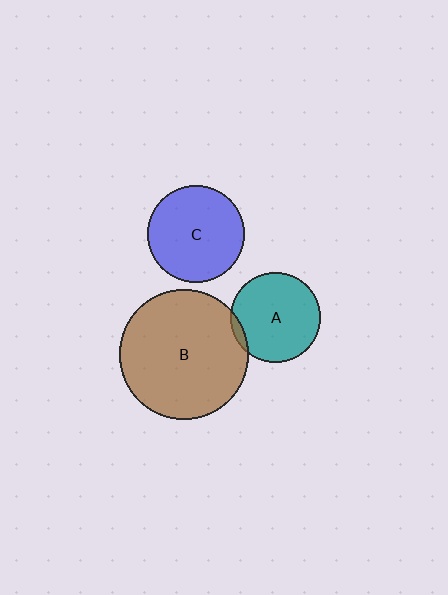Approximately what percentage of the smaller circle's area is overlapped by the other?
Approximately 5%.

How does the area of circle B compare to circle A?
Approximately 2.1 times.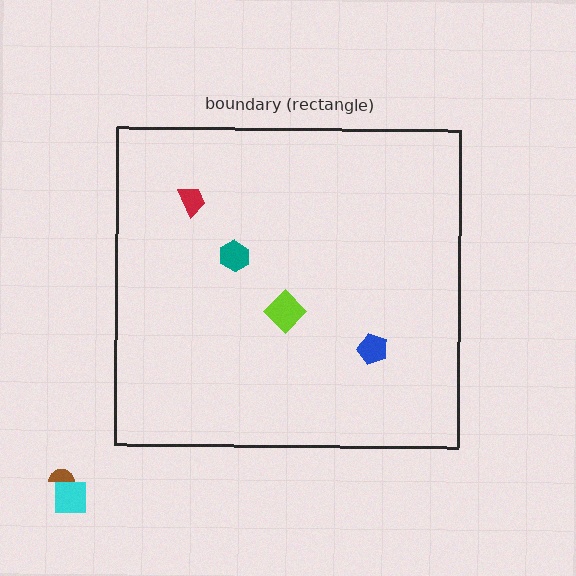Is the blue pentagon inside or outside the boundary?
Inside.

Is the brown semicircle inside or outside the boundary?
Outside.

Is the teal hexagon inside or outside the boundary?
Inside.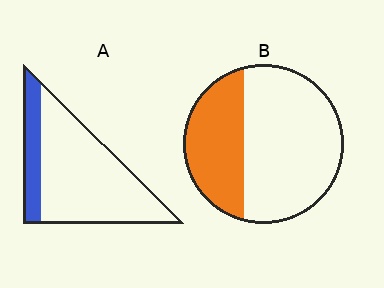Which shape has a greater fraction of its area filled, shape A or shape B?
Shape B.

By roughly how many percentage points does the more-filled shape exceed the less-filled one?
By roughly 15 percentage points (B over A).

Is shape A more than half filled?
No.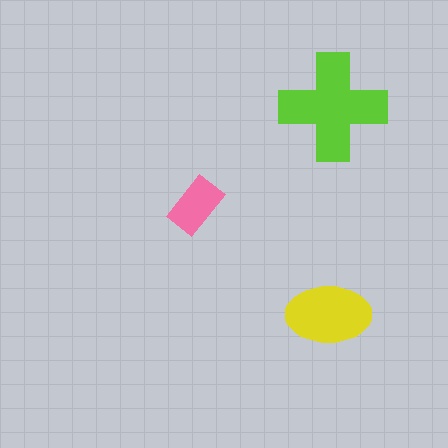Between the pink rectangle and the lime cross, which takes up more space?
The lime cross.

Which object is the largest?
The lime cross.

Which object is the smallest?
The pink rectangle.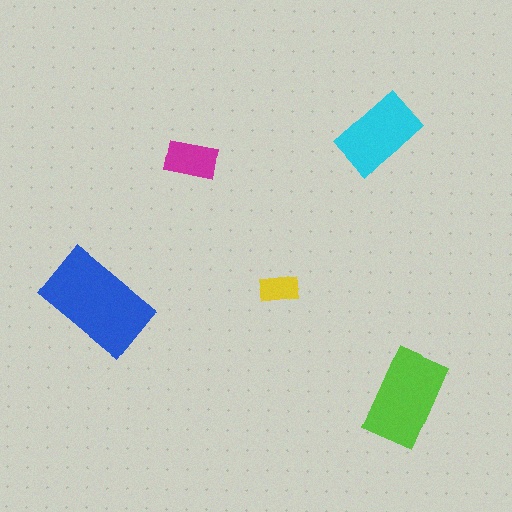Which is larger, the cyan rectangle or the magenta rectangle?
The cyan one.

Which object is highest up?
The cyan rectangle is topmost.